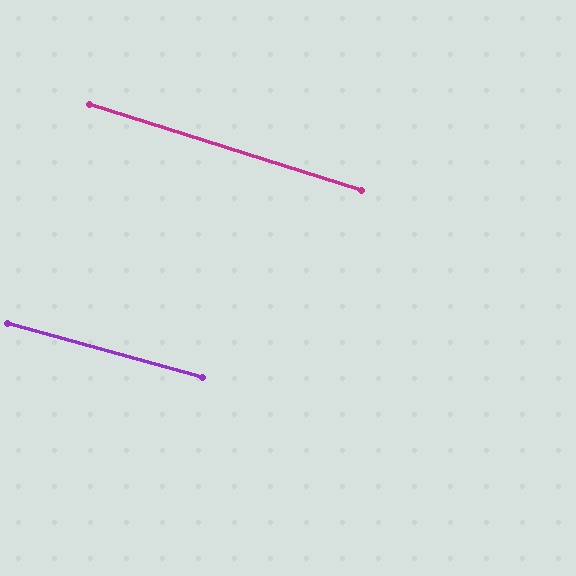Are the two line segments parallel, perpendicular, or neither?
Parallel — their directions differ by only 1.8°.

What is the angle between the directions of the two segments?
Approximately 2 degrees.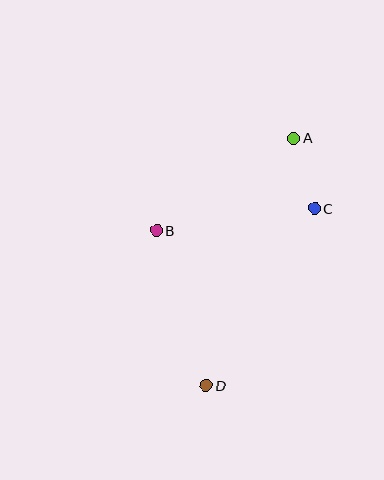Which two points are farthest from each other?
Points A and D are farthest from each other.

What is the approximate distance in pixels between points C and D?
The distance between C and D is approximately 207 pixels.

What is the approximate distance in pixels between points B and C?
The distance between B and C is approximately 160 pixels.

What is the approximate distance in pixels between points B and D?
The distance between B and D is approximately 163 pixels.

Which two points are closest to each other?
Points A and C are closest to each other.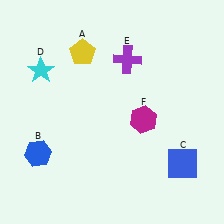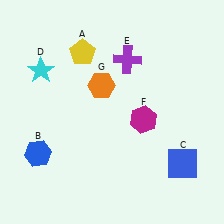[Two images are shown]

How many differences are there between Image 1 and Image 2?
There is 1 difference between the two images.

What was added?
An orange hexagon (G) was added in Image 2.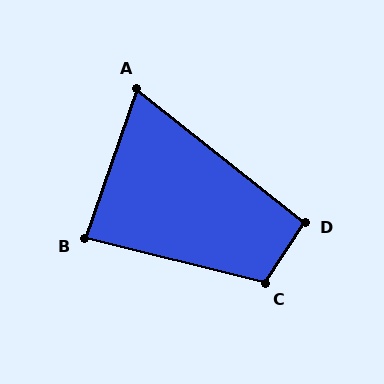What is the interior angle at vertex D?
Approximately 95 degrees (obtuse).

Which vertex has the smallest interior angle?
A, at approximately 71 degrees.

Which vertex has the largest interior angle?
C, at approximately 109 degrees.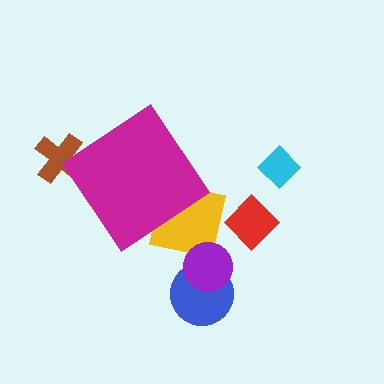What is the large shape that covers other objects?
A magenta diamond.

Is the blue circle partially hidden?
No, the blue circle is fully visible.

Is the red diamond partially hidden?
No, the red diamond is fully visible.